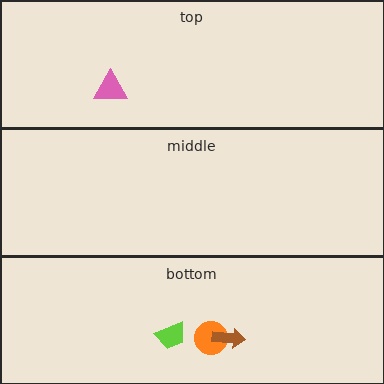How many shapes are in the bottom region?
3.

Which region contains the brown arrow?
The bottom region.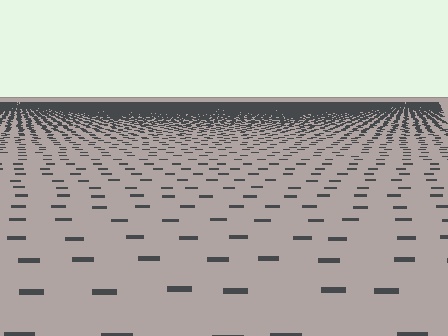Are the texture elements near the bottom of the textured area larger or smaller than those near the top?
Larger. Near the bottom, elements are closer to the viewer and appear at a bigger on-screen size.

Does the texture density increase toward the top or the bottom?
Density increases toward the top.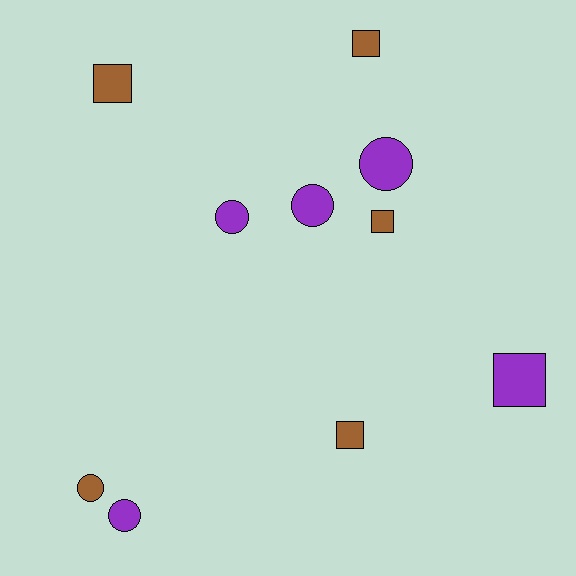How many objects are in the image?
There are 10 objects.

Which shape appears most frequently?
Circle, with 5 objects.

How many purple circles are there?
There are 4 purple circles.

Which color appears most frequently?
Purple, with 5 objects.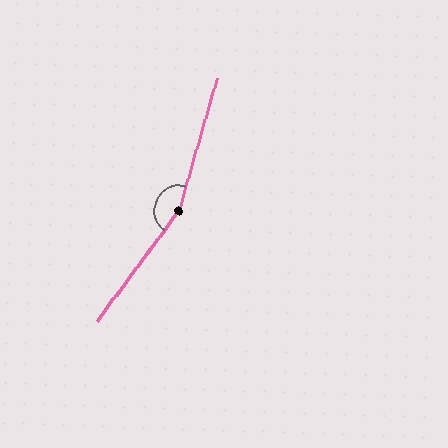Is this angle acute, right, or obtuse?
It is obtuse.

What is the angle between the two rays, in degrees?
Approximately 159 degrees.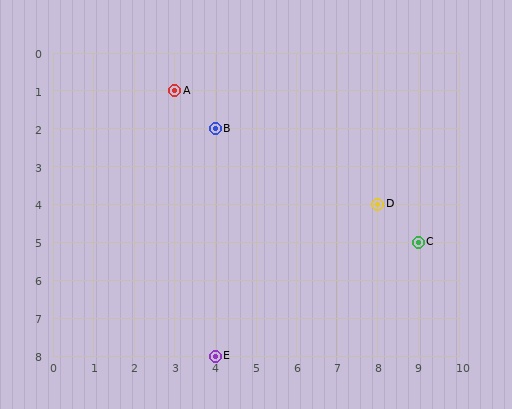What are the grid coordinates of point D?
Point D is at grid coordinates (8, 4).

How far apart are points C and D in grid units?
Points C and D are 1 column and 1 row apart (about 1.4 grid units diagonally).